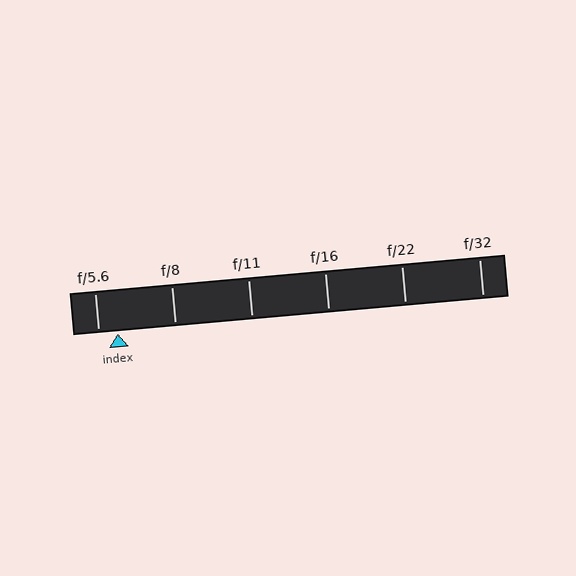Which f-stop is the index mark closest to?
The index mark is closest to f/5.6.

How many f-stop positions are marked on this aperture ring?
There are 6 f-stop positions marked.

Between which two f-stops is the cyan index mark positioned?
The index mark is between f/5.6 and f/8.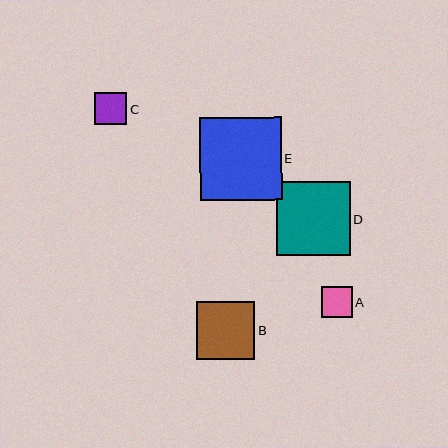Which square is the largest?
Square E is the largest with a size of approximately 82 pixels.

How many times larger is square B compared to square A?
Square B is approximately 1.9 times the size of square A.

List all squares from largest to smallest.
From largest to smallest: E, D, B, C, A.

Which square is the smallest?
Square A is the smallest with a size of approximately 31 pixels.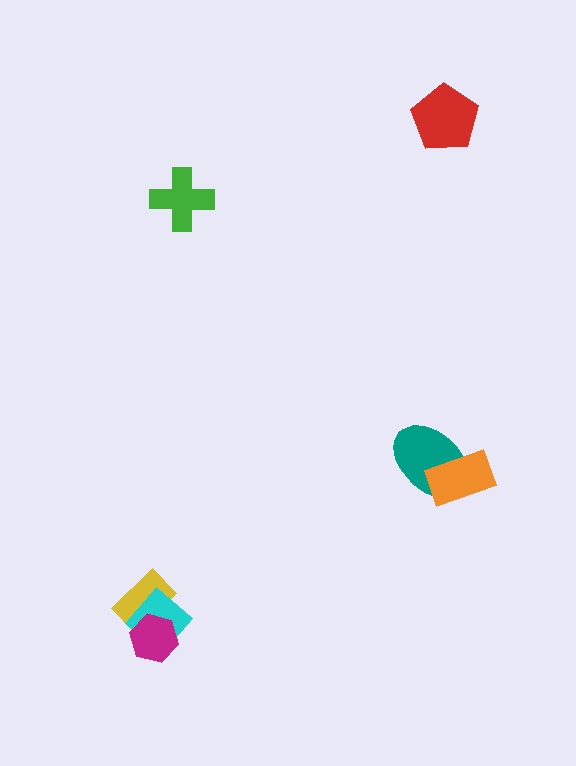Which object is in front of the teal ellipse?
The orange rectangle is in front of the teal ellipse.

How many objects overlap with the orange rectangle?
1 object overlaps with the orange rectangle.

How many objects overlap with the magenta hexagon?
2 objects overlap with the magenta hexagon.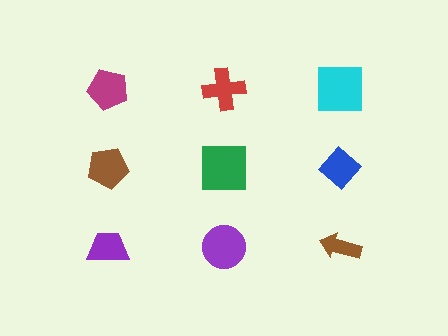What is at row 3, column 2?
A purple circle.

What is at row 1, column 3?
A cyan square.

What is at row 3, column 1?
A purple trapezoid.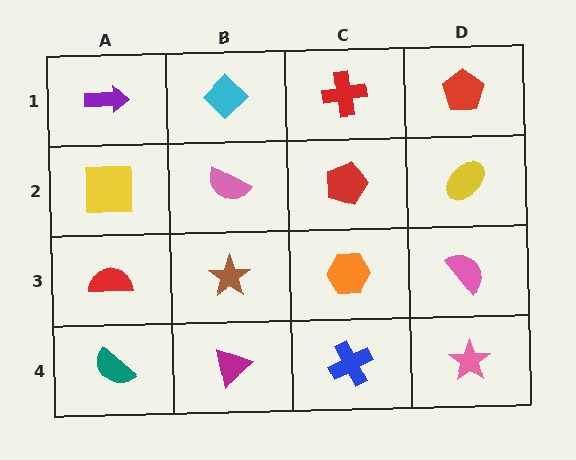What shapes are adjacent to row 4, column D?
A pink semicircle (row 3, column D), a blue cross (row 4, column C).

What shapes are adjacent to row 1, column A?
A yellow square (row 2, column A), a cyan diamond (row 1, column B).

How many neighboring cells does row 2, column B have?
4.